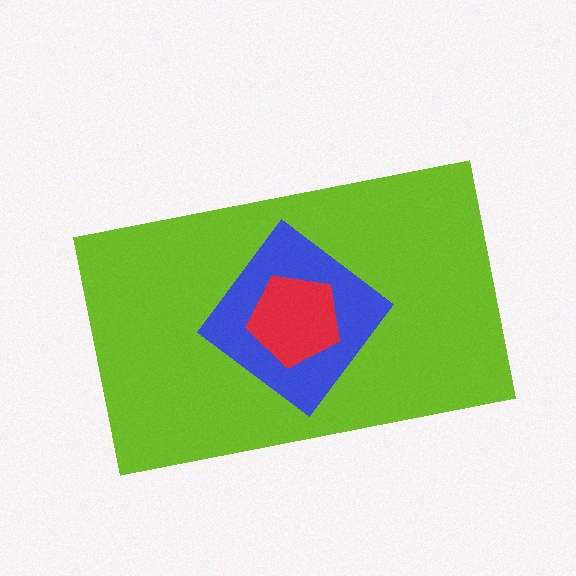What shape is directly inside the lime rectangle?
The blue diamond.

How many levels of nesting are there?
3.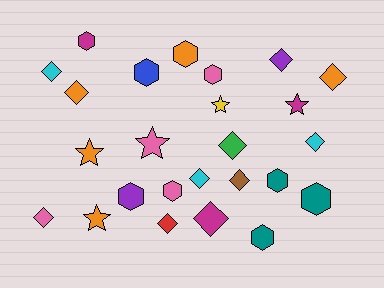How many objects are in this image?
There are 25 objects.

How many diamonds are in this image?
There are 11 diamonds.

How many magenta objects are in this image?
There are 3 magenta objects.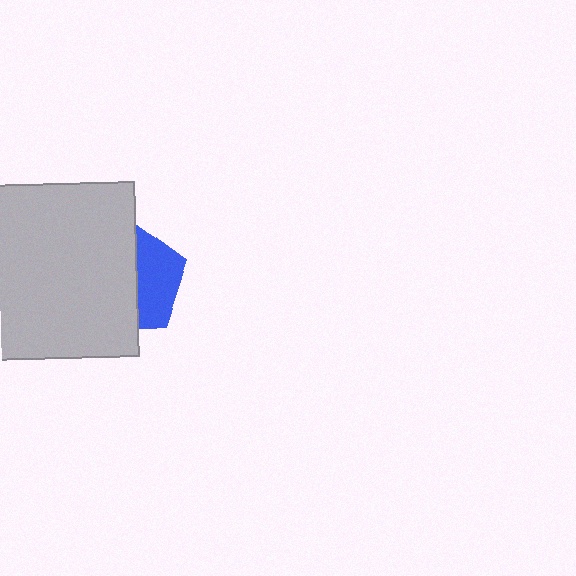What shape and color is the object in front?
The object in front is a light gray square.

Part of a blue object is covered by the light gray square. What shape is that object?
It is a pentagon.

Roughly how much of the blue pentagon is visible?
A small part of it is visible (roughly 40%).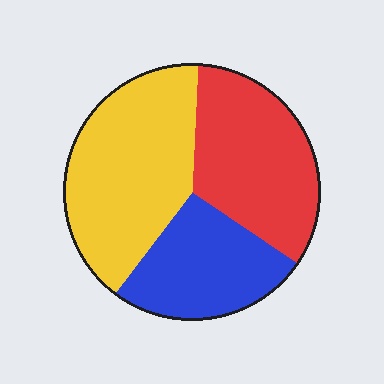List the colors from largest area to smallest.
From largest to smallest: yellow, red, blue.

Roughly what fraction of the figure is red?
Red covers around 35% of the figure.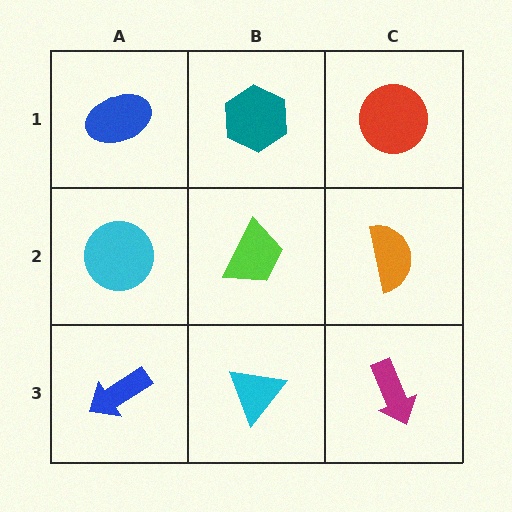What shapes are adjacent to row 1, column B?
A lime trapezoid (row 2, column B), a blue ellipse (row 1, column A), a red circle (row 1, column C).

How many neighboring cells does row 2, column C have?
3.